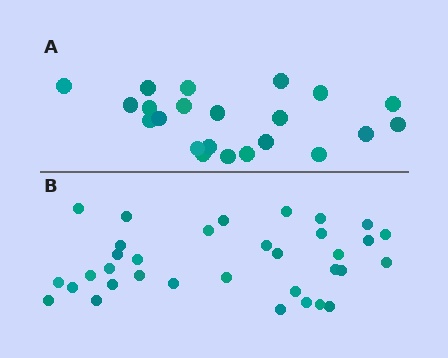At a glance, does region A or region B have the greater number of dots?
Region B (the bottom region) has more dots.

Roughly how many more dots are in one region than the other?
Region B has roughly 12 or so more dots than region A.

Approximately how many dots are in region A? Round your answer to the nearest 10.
About 20 dots. (The exact count is 22, which rounds to 20.)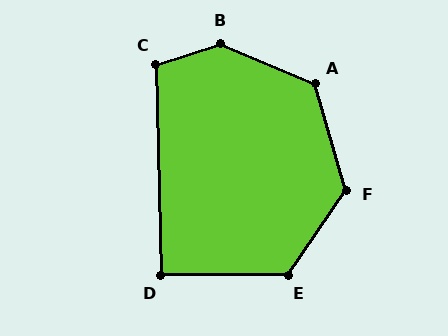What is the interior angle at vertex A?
Approximately 129 degrees (obtuse).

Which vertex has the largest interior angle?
B, at approximately 140 degrees.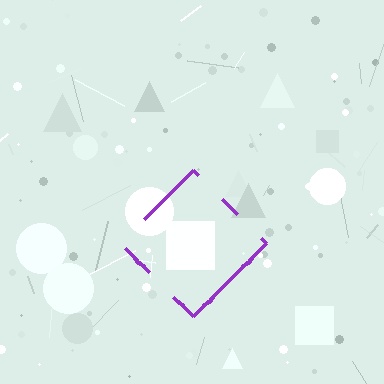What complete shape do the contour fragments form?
The contour fragments form a diamond.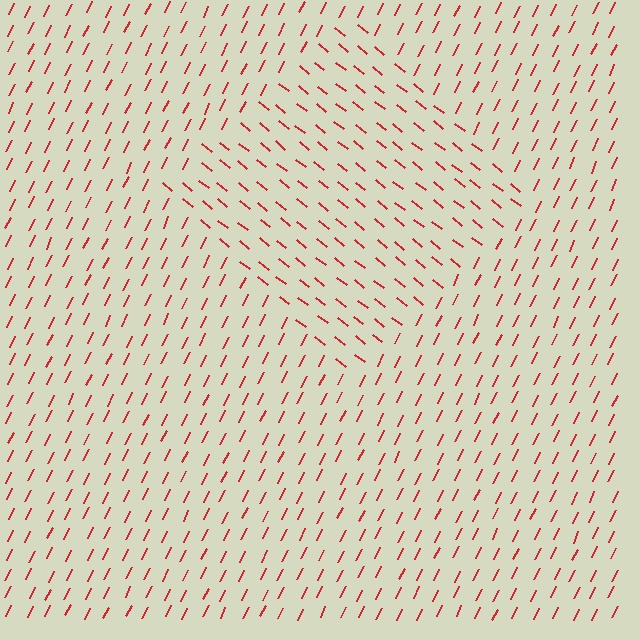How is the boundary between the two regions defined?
The boundary is defined purely by a change in line orientation (approximately 77 degrees difference). All lines are the same color and thickness.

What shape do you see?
I see a diamond.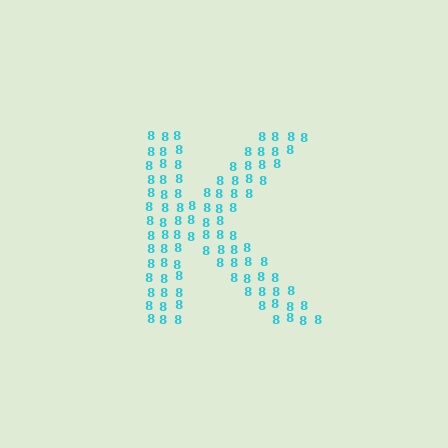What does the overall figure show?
The overall figure shows the letter K.